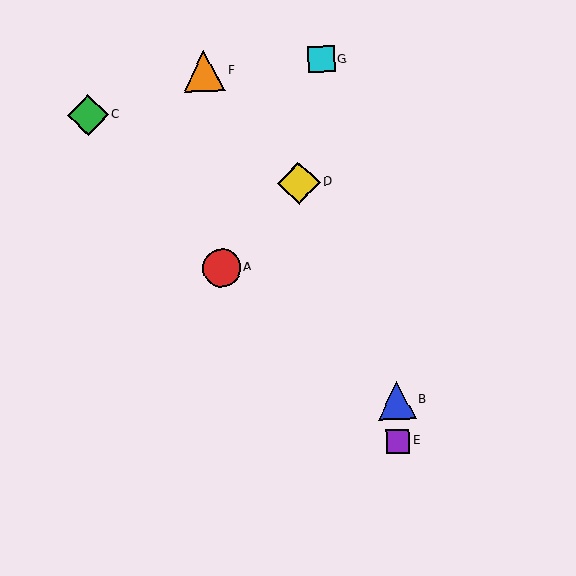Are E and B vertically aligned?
Yes, both are at x≈398.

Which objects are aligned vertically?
Objects B, E are aligned vertically.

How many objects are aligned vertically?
2 objects (B, E) are aligned vertically.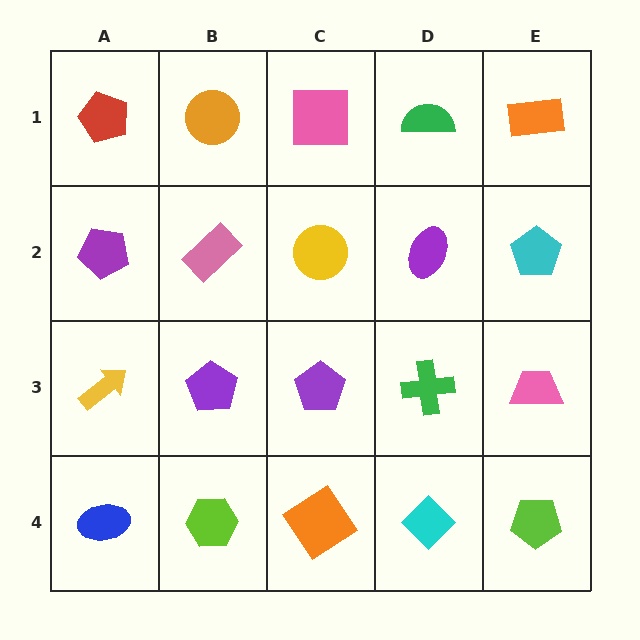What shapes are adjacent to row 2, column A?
A red pentagon (row 1, column A), a yellow arrow (row 3, column A), a pink rectangle (row 2, column B).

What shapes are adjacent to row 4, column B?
A purple pentagon (row 3, column B), a blue ellipse (row 4, column A), an orange diamond (row 4, column C).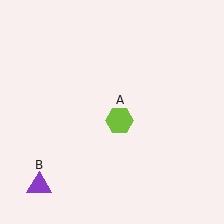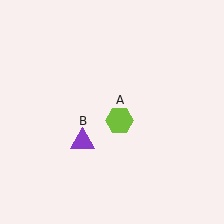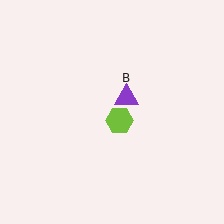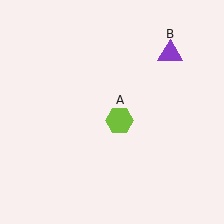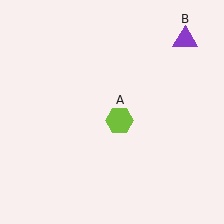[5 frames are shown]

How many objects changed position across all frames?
1 object changed position: purple triangle (object B).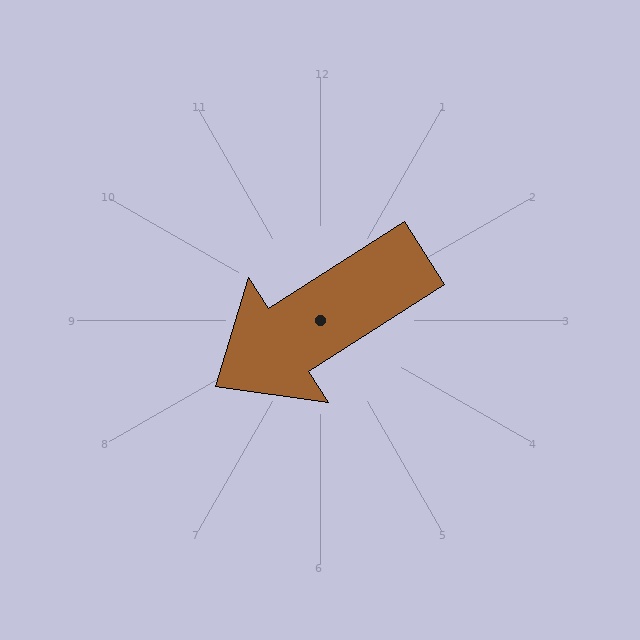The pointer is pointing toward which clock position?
Roughly 8 o'clock.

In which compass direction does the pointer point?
Southwest.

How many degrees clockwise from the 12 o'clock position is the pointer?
Approximately 237 degrees.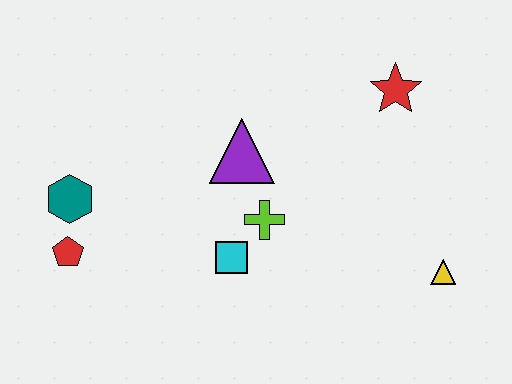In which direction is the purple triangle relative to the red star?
The purple triangle is to the left of the red star.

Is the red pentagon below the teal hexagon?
Yes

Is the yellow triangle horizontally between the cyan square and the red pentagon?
No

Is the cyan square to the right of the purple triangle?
No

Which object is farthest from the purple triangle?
The yellow triangle is farthest from the purple triangle.